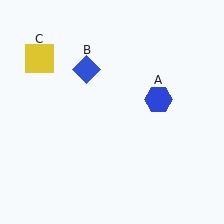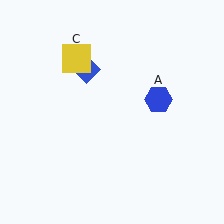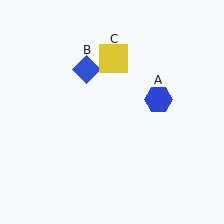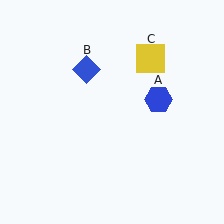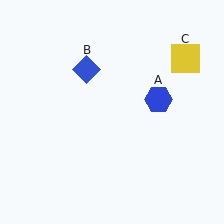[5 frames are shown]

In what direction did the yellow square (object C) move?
The yellow square (object C) moved right.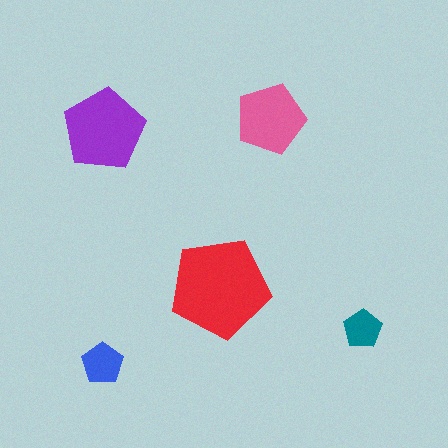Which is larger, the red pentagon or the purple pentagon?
The red one.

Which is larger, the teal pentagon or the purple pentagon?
The purple one.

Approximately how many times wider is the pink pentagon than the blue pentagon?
About 1.5 times wider.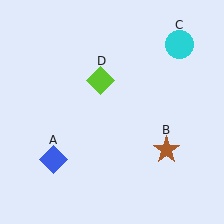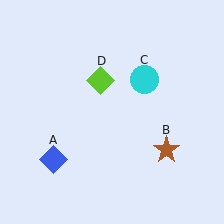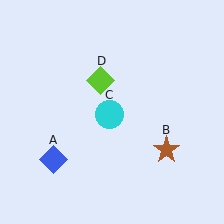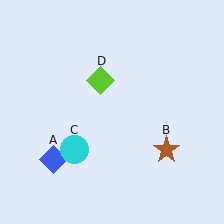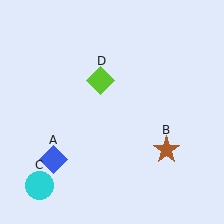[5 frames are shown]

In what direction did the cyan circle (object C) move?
The cyan circle (object C) moved down and to the left.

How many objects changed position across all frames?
1 object changed position: cyan circle (object C).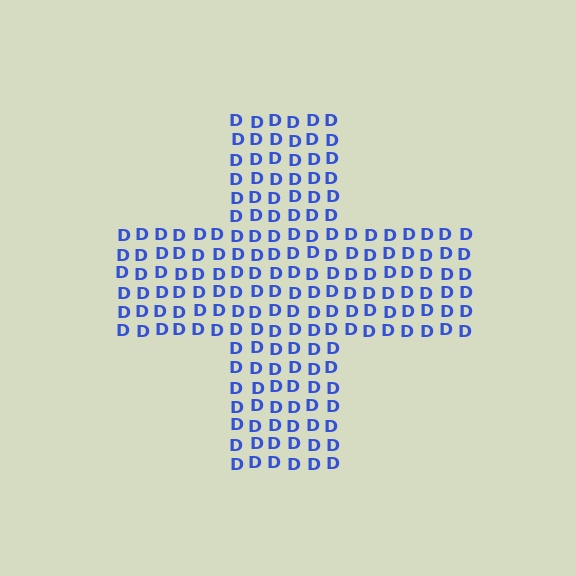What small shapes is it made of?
It is made of small letter D's.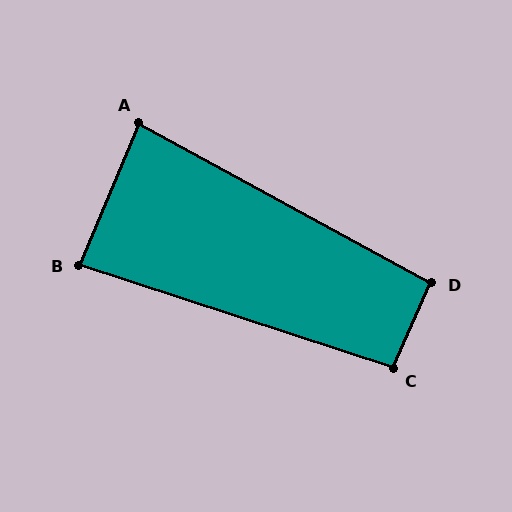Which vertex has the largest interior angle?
C, at approximately 96 degrees.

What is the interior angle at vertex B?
Approximately 85 degrees (approximately right).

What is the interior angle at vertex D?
Approximately 95 degrees (approximately right).